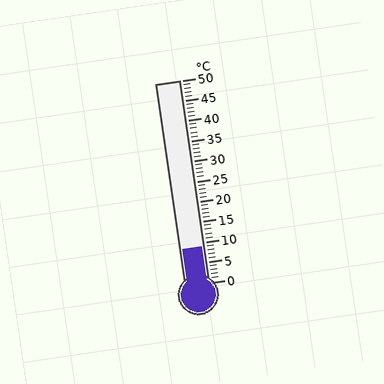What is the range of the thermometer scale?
The thermometer scale ranges from 0°C to 50°C.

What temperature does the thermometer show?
The thermometer shows approximately 9°C.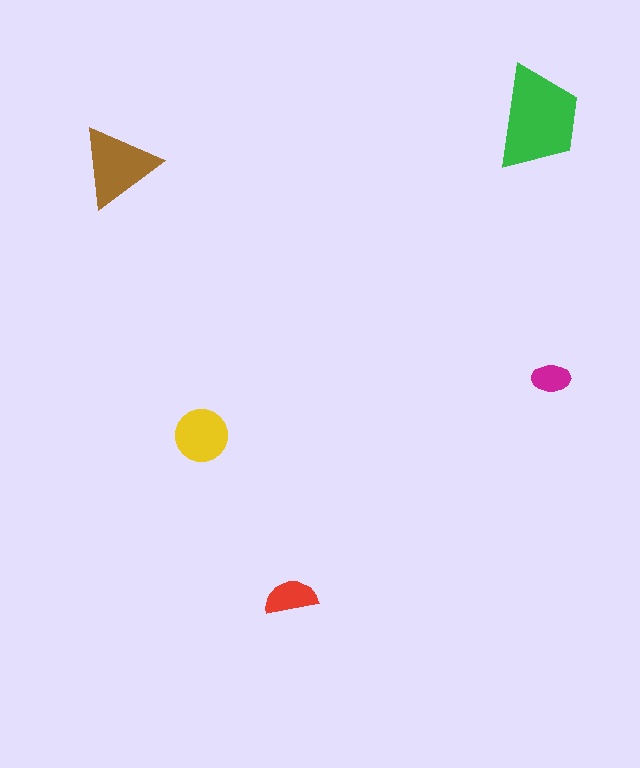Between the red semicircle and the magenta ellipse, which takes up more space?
The red semicircle.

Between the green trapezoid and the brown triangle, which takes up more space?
The green trapezoid.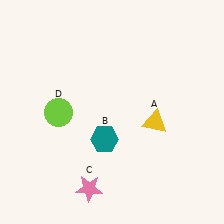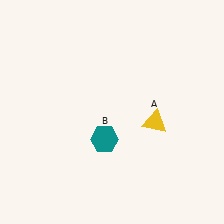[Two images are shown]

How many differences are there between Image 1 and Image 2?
There are 2 differences between the two images.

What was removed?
The lime circle (D), the pink star (C) were removed in Image 2.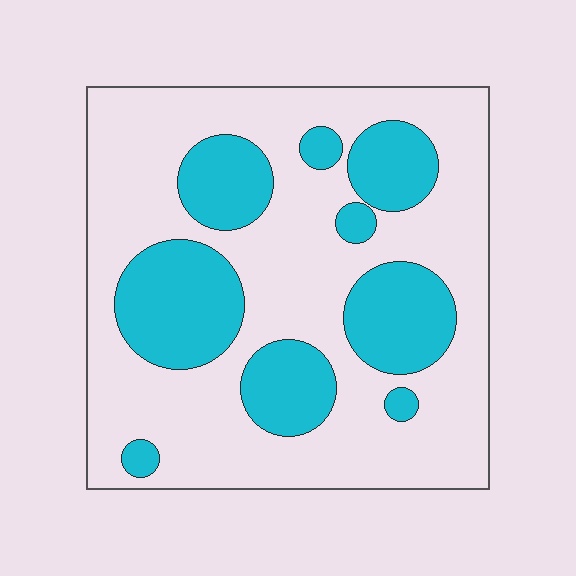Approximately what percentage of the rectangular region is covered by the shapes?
Approximately 30%.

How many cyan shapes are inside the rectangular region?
9.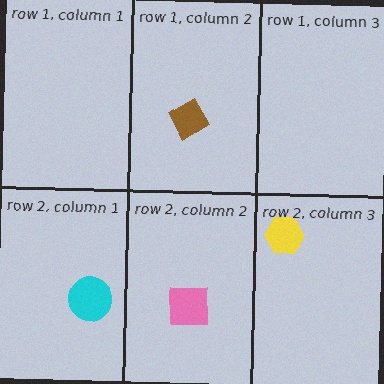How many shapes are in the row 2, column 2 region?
1.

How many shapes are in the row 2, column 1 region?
1.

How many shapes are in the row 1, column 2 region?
1.